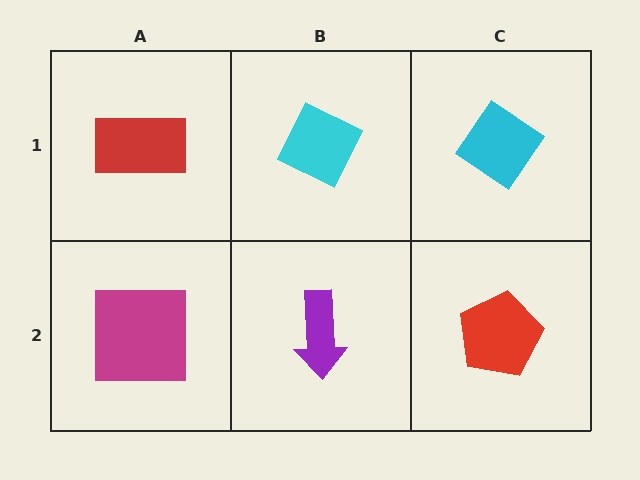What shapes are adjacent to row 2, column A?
A red rectangle (row 1, column A), a purple arrow (row 2, column B).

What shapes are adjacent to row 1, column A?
A magenta square (row 2, column A), a cyan diamond (row 1, column B).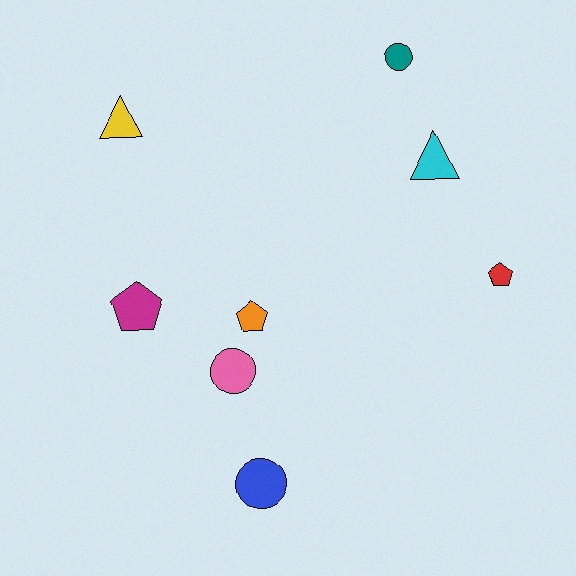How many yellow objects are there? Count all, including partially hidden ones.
There is 1 yellow object.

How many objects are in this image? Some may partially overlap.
There are 8 objects.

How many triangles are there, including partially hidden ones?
There are 2 triangles.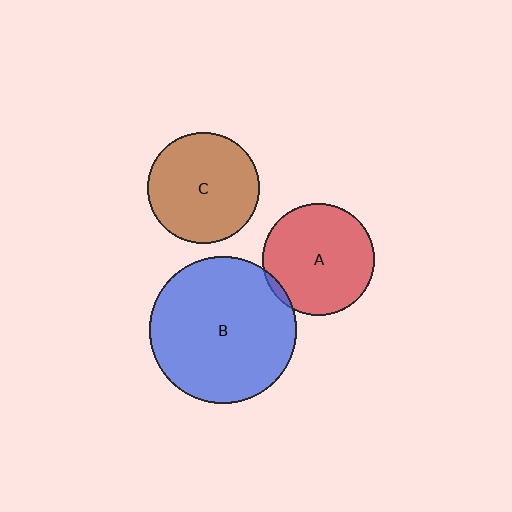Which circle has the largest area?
Circle B (blue).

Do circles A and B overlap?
Yes.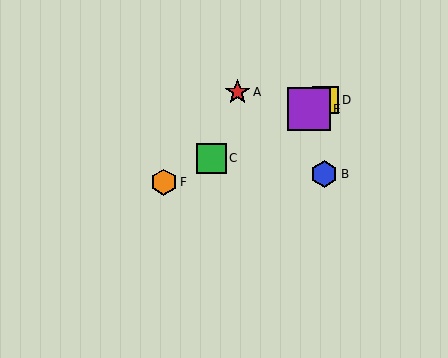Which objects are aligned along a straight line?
Objects C, D, E, F are aligned along a straight line.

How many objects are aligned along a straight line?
4 objects (C, D, E, F) are aligned along a straight line.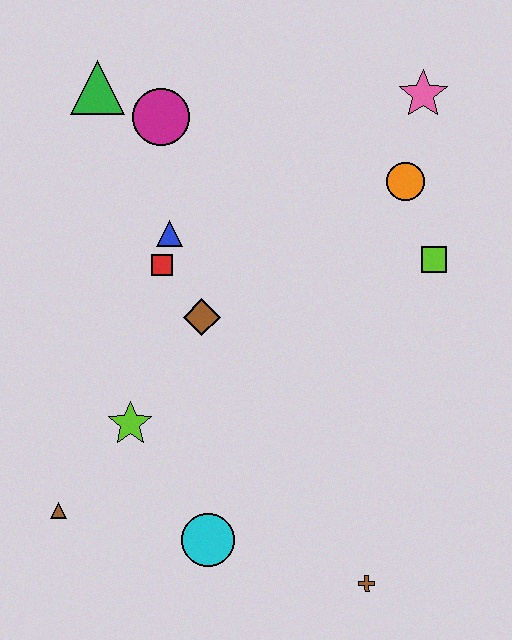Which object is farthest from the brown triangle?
The pink star is farthest from the brown triangle.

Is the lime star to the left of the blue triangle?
Yes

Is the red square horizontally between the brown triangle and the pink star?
Yes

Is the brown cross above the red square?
No